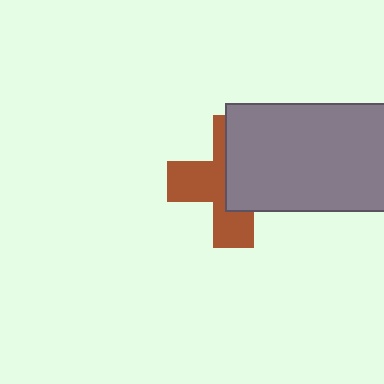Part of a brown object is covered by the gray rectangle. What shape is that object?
It is a cross.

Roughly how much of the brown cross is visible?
About half of it is visible (roughly 49%).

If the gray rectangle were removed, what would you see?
You would see the complete brown cross.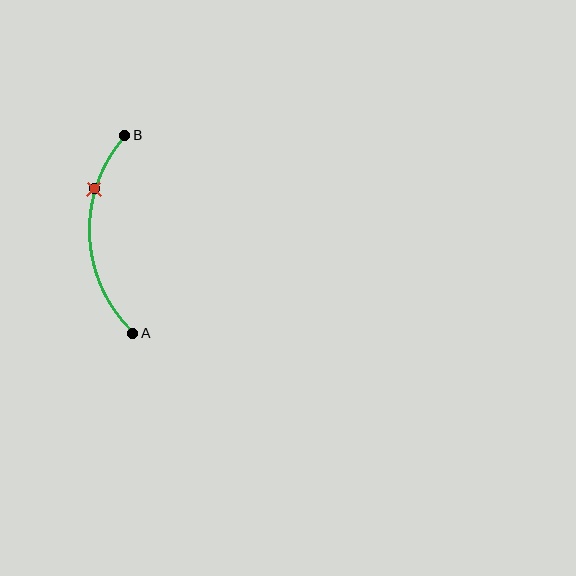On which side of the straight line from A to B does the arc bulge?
The arc bulges to the left of the straight line connecting A and B.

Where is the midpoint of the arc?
The arc midpoint is the point on the curve farthest from the straight line joining A and B. It sits to the left of that line.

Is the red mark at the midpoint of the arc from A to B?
No. The red mark lies on the arc but is closer to endpoint B. The arc midpoint would be at the point on the curve equidistant along the arc from both A and B.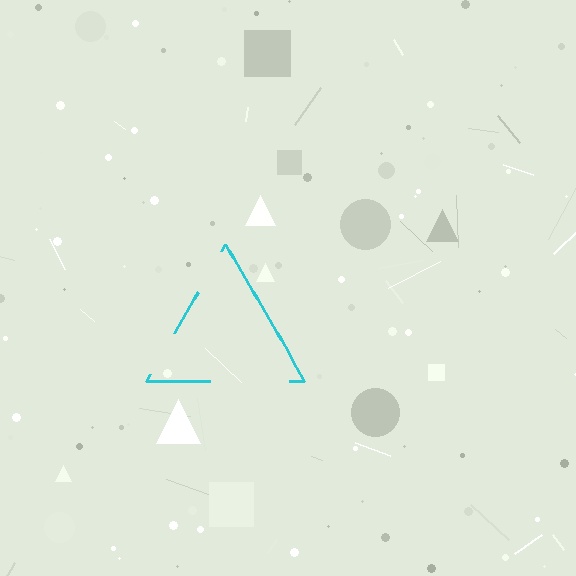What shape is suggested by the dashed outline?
The dashed outline suggests a triangle.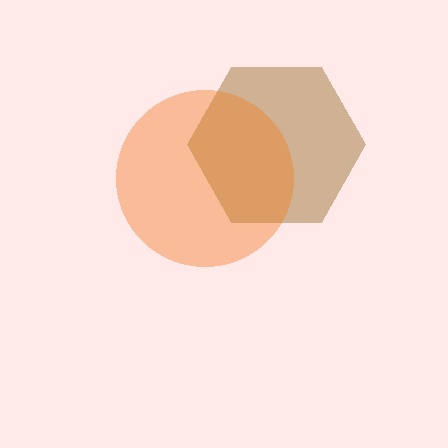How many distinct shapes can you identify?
There are 2 distinct shapes: a brown hexagon, an orange circle.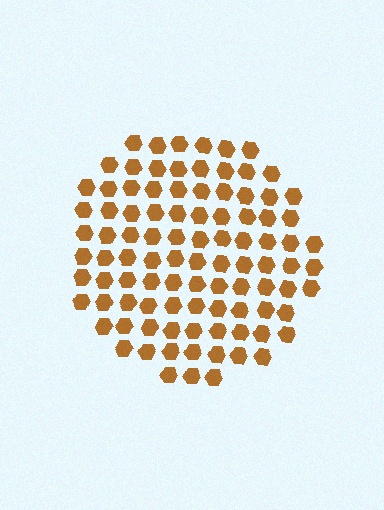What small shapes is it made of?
It is made of small hexagons.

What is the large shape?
The large shape is a circle.